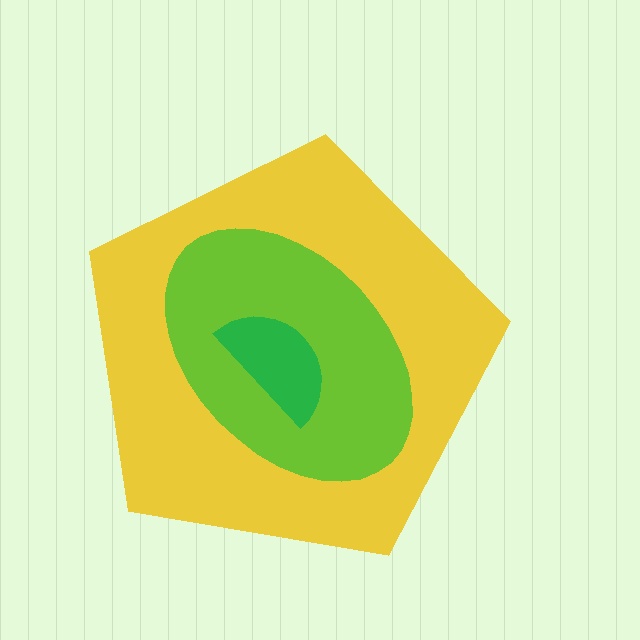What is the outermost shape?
The yellow pentagon.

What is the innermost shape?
The green semicircle.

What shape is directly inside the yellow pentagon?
The lime ellipse.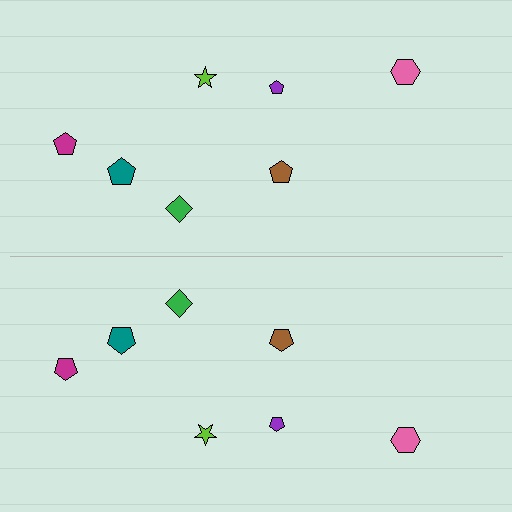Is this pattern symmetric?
Yes, this pattern has bilateral (reflection) symmetry.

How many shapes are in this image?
There are 14 shapes in this image.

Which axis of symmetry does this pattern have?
The pattern has a horizontal axis of symmetry running through the center of the image.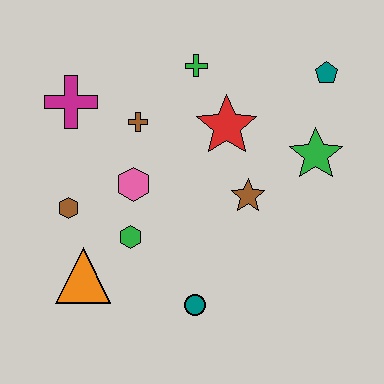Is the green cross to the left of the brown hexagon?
No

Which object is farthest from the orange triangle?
The teal pentagon is farthest from the orange triangle.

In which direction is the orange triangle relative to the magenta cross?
The orange triangle is below the magenta cross.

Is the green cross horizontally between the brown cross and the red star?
Yes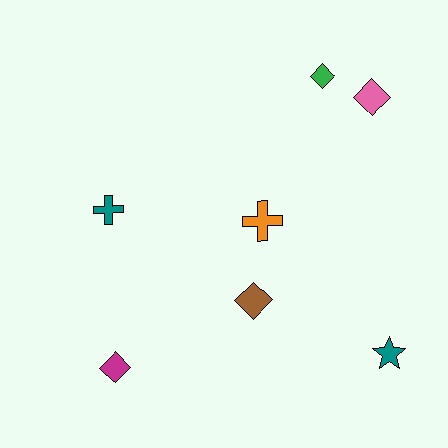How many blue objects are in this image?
There are no blue objects.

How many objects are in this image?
There are 7 objects.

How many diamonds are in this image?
There are 4 diamonds.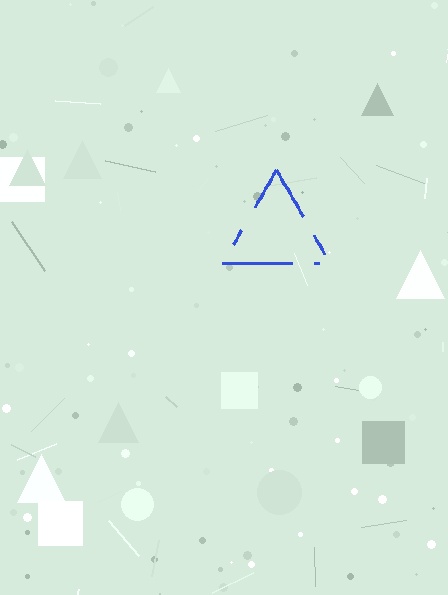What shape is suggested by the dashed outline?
The dashed outline suggests a triangle.